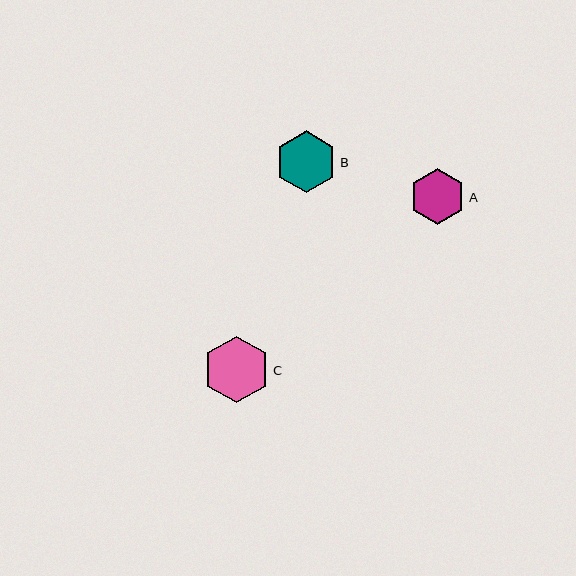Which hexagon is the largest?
Hexagon C is the largest with a size of approximately 67 pixels.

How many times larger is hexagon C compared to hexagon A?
Hexagon C is approximately 1.2 times the size of hexagon A.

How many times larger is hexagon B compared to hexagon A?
Hexagon B is approximately 1.1 times the size of hexagon A.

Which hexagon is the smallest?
Hexagon A is the smallest with a size of approximately 56 pixels.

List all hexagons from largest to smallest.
From largest to smallest: C, B, A.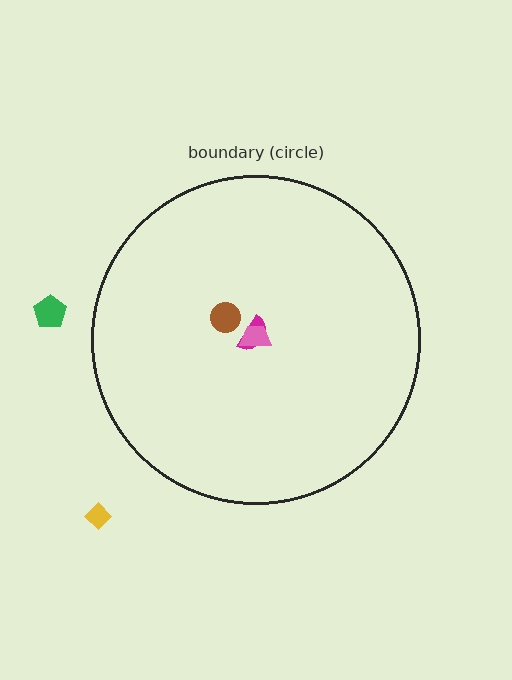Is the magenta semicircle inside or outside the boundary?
Inside.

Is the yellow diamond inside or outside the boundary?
Outside.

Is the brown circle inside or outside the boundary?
Inside.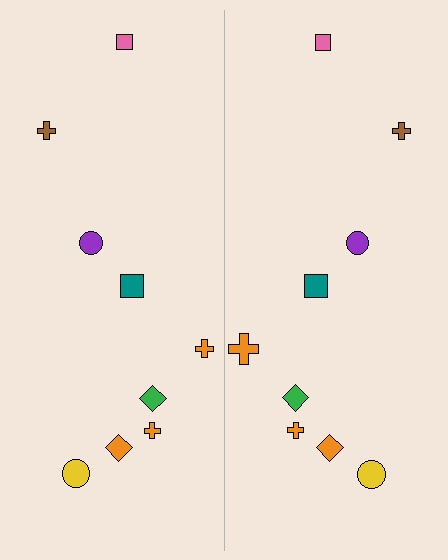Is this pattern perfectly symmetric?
No, the pattern is not perfectly symmetric. The orange cross on the right side has a different size than its mirror counterpart.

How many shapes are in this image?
There are 18 shapes in this image.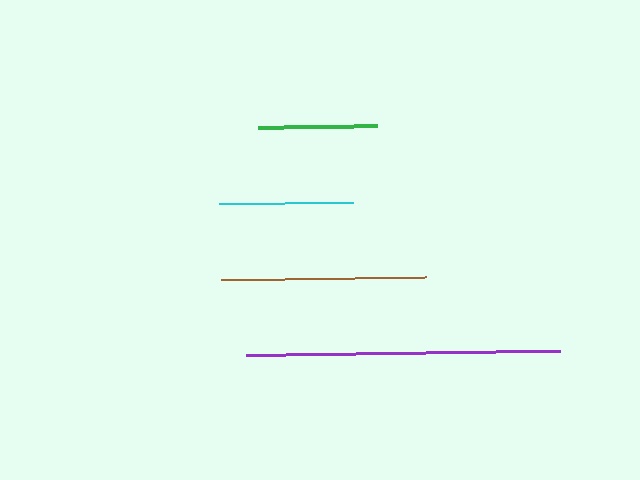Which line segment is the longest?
The purple line is the longest at approximately 315 pixels.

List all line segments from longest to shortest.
From longest to shortest: purple, brown, cyan, green.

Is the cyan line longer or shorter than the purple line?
The purple line is longer than the cyan line.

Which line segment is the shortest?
The green line is the shortest at approximately 119 pixels.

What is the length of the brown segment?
The brown segment is approximately 204 pixels long.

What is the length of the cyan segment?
The cyan segment is approximately 134 pixels long.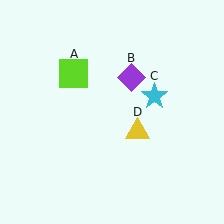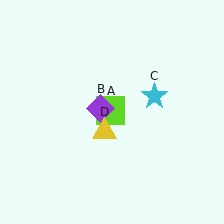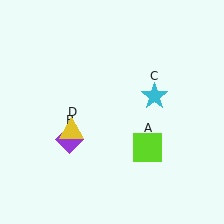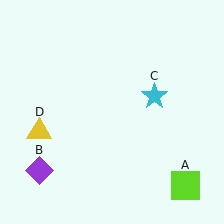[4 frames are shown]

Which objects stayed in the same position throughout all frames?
Cyan star (object C) remained stationary.